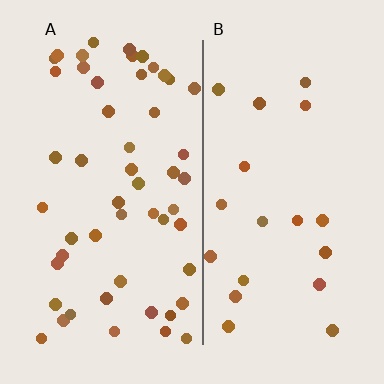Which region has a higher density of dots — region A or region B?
A (the left).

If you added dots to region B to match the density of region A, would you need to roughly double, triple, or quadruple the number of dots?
Approximately triple.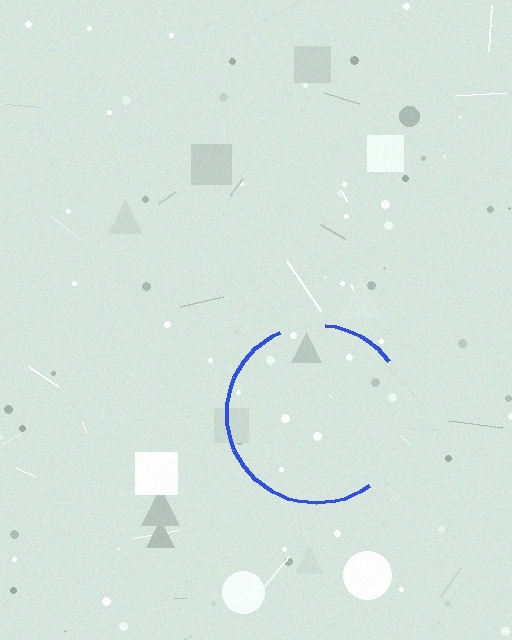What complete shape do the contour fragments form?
The contour fragments form a circle.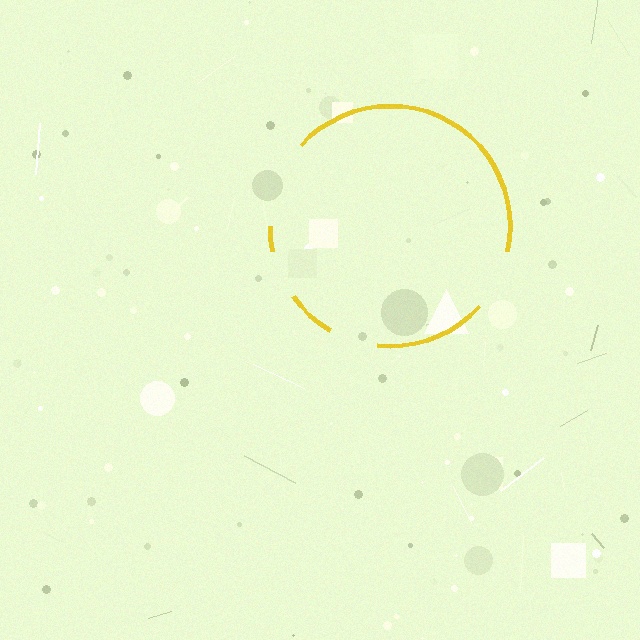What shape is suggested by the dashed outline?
The dashed outline suggests a circle.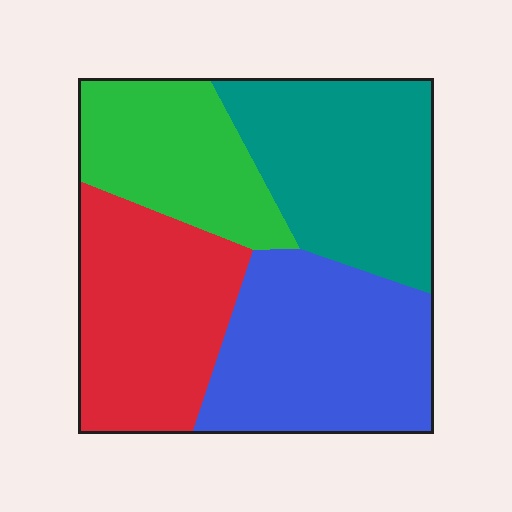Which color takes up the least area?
Green, at roughly 20%.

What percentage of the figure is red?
Red covers around 25% of the figure.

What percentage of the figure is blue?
Blue covers around 30% of the figure.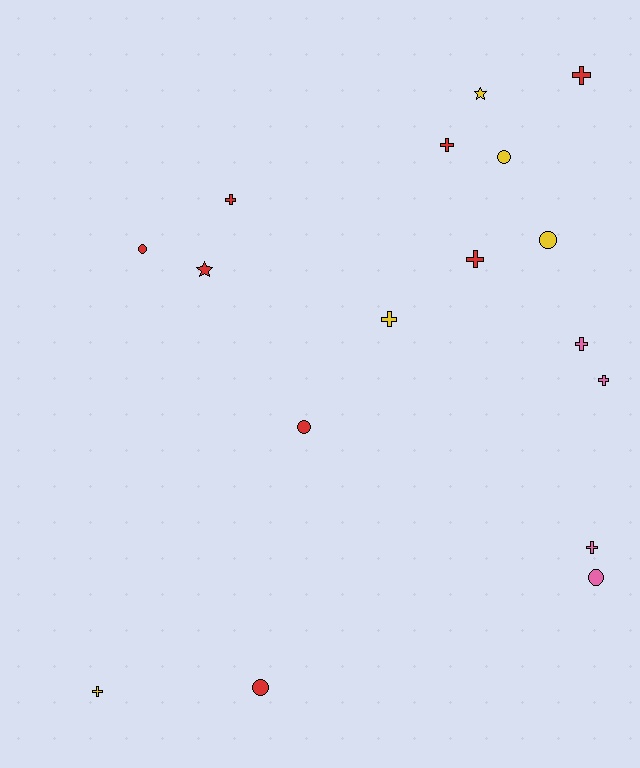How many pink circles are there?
There is 1 pink circle.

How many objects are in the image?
There are 17 objects.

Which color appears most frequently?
Red, with 8 objects.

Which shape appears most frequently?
Cross, with 9 objects.